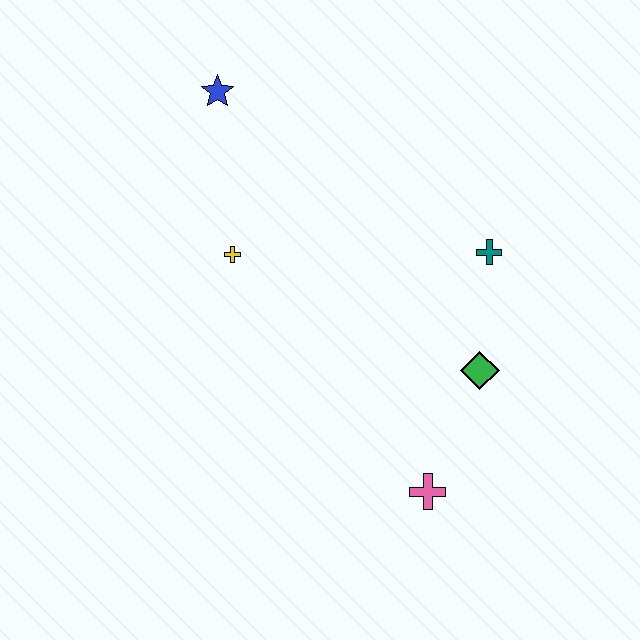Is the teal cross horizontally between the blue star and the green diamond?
No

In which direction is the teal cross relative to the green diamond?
The teal cross is above the green diamond.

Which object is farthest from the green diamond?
The blue star is farthest from the green diamond.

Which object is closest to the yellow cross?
The blue star is closest to the yellow cross.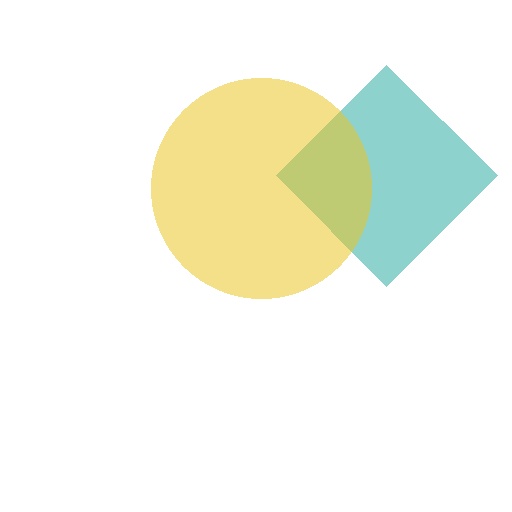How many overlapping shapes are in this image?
There are 2 overlapping shapes in the image.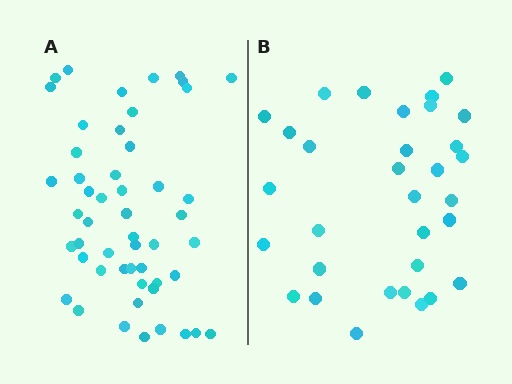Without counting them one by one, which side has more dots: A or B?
Region A (the left region) has more dots.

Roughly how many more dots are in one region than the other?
Region A has approximately 20 more dots than region B.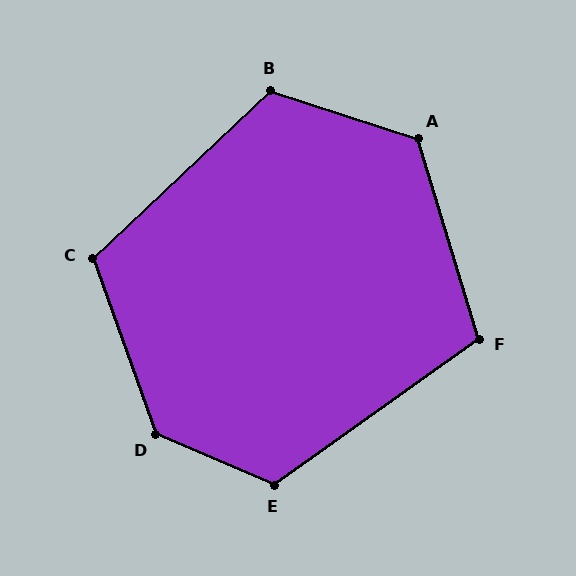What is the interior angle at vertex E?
Approximately 121 degrees (obtuse).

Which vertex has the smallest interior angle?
F, at approximately 109 degrees.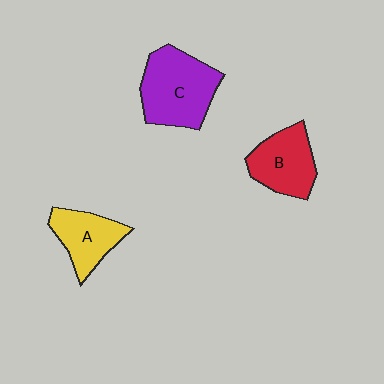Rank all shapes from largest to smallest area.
From largest to smallest: C (purple), B (red), A (yellow).